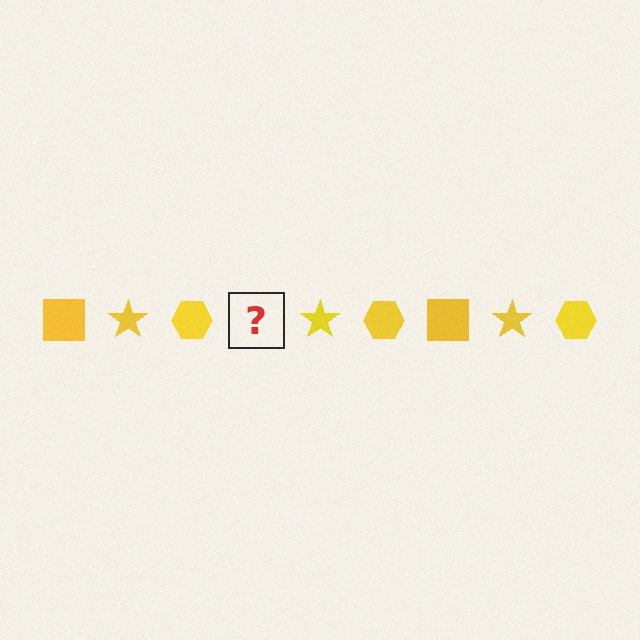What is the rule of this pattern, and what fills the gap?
The rule is that the pattern cycles through square, star, hexagon shapes in yellow. The gap should be filled with a yellow square.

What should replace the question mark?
The question mark should be replaced with a yellow square.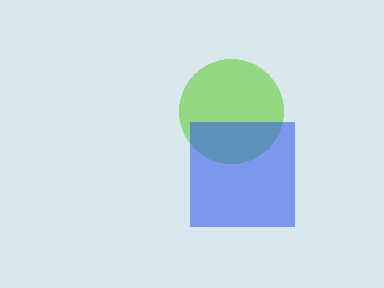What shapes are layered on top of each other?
The layered shapes are: a lime circle, a blue square.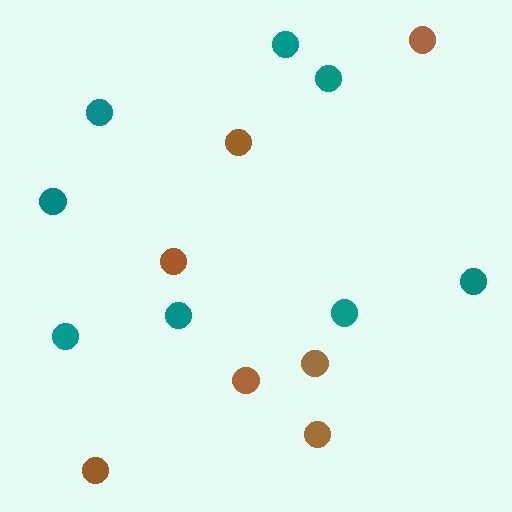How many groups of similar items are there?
There are 2 groups: one group of teal circles (8) and one group of brown circles (7).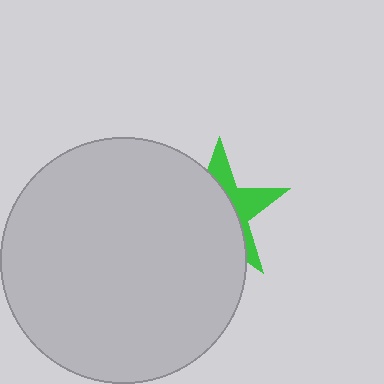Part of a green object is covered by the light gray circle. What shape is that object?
It is a star.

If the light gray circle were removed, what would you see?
You would see the complete green star.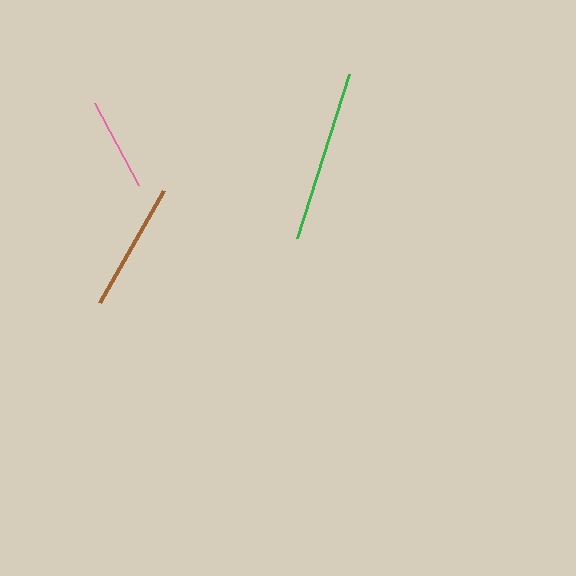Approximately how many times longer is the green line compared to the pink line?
The green line is approximately 1.8 times the length of the pink line.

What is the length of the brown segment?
The brown segment is approximately 129 pixels long.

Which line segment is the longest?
The green line is the longest at approximately 172 pixels.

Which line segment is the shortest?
The pink line is the shortest at approximately 93 pixels.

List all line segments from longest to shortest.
From longest to shortest: green, brown, pink.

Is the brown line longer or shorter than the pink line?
The brown line is longer than the pink line.